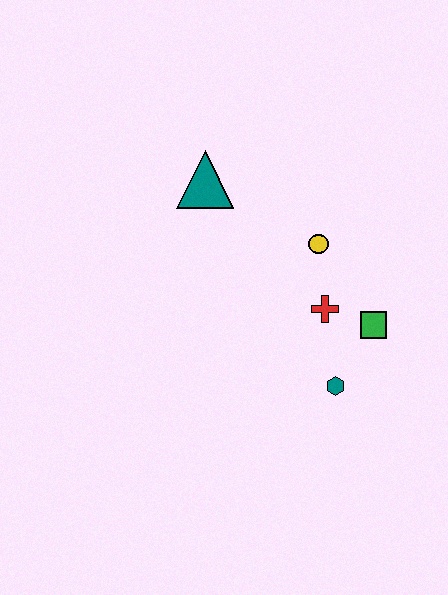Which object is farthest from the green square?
The teal triangle is farthest from the green square.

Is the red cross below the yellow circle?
Yes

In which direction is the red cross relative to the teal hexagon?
The red cross is above the teal hexagon.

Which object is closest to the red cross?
The green square is closest to the red cross.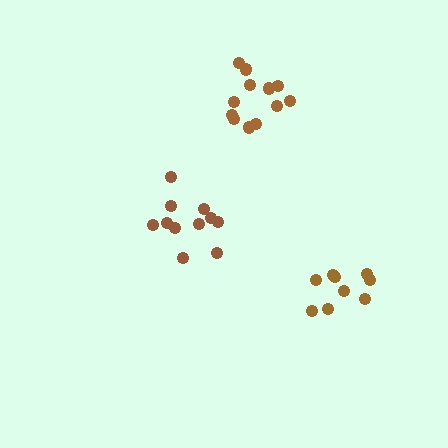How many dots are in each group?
Group 1: 12 dots, Group 2: 11 dots, Group 3: 9 dots (32 total).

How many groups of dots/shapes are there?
There are 3 groups.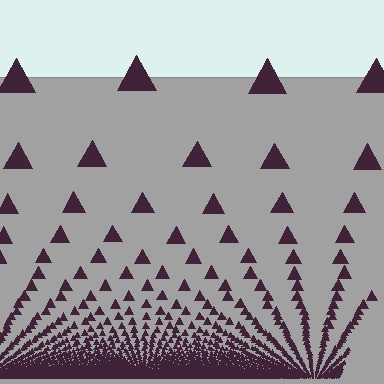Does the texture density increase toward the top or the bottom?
Density increases toward the bottom.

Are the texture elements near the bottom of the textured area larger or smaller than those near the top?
Smaller. The gradient is inverted — elements near the bottom are smaller and denser.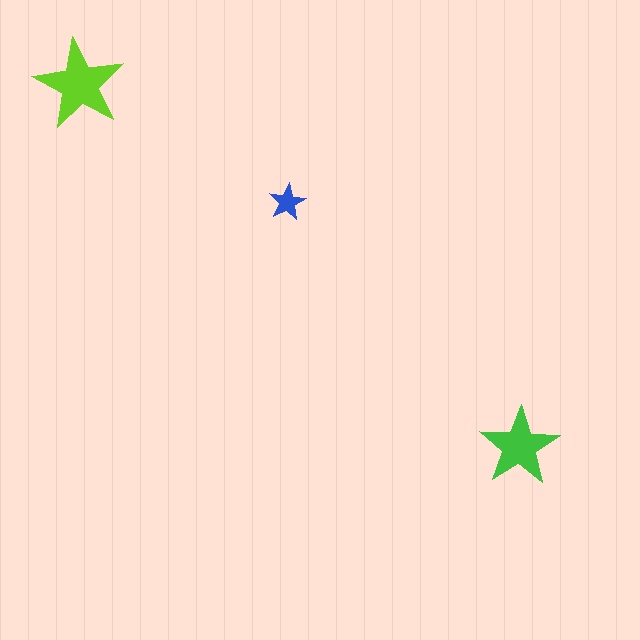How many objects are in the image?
There are 3 objects in the image.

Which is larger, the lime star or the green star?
The lime one.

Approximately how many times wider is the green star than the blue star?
About 2 times wider.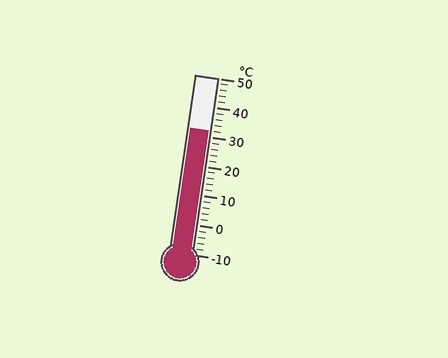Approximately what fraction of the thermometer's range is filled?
The thermometer is filled to approximately 70% of its range.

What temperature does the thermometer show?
The thermometer shows approximately 32°C.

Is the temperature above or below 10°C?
The temperature is above 10°C.